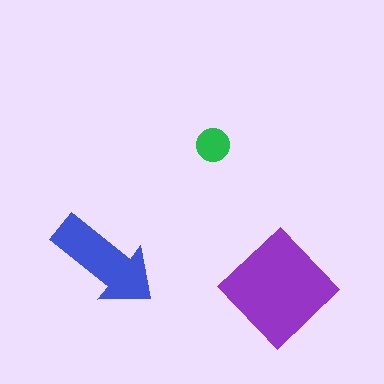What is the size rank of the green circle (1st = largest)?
3rd.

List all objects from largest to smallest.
The purple diamond, the blue arrow, the green circle.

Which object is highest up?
The green circle is topmost.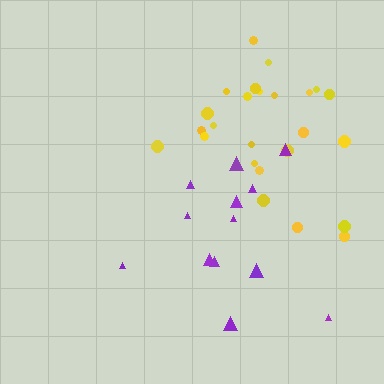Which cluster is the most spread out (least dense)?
Purple.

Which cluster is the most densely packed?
Yellow.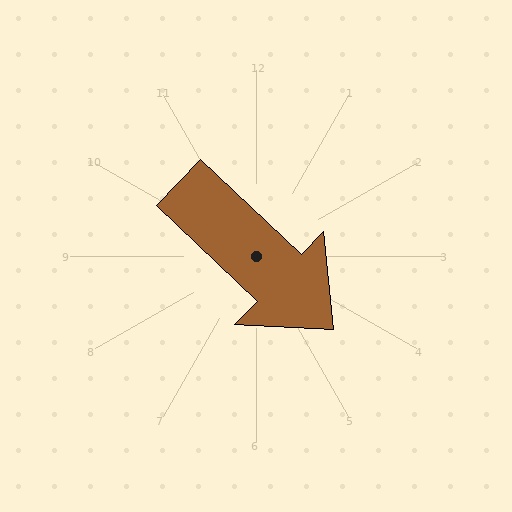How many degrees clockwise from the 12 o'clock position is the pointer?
Approximately 134 degrees.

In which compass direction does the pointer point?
Southeast.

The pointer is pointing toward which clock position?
Roughly 4 o'clock.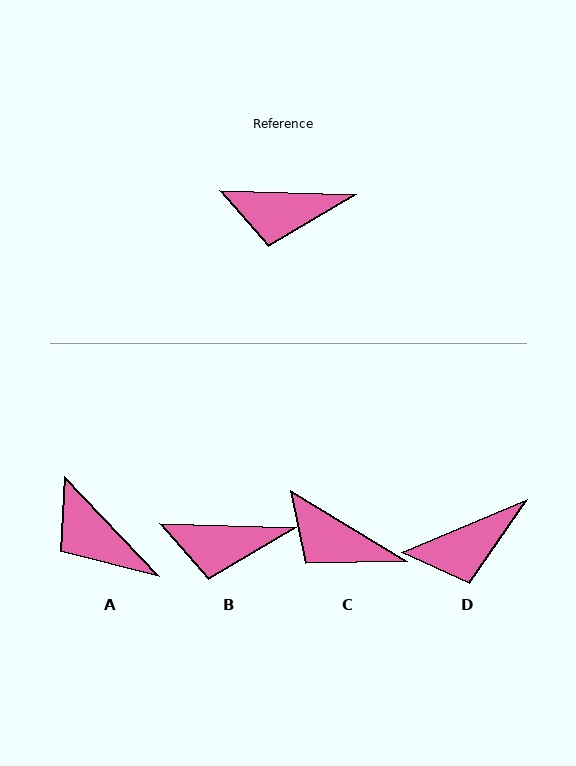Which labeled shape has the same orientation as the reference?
B.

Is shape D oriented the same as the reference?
No, it is off by about 25 degrees.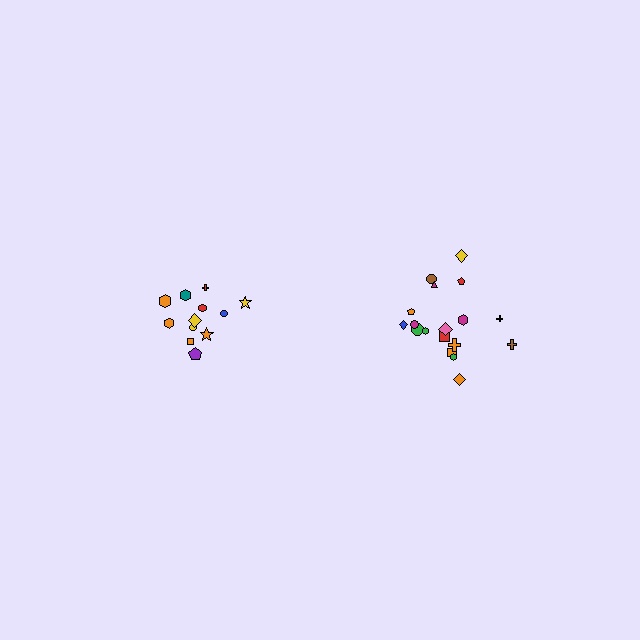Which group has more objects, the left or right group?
The right group.